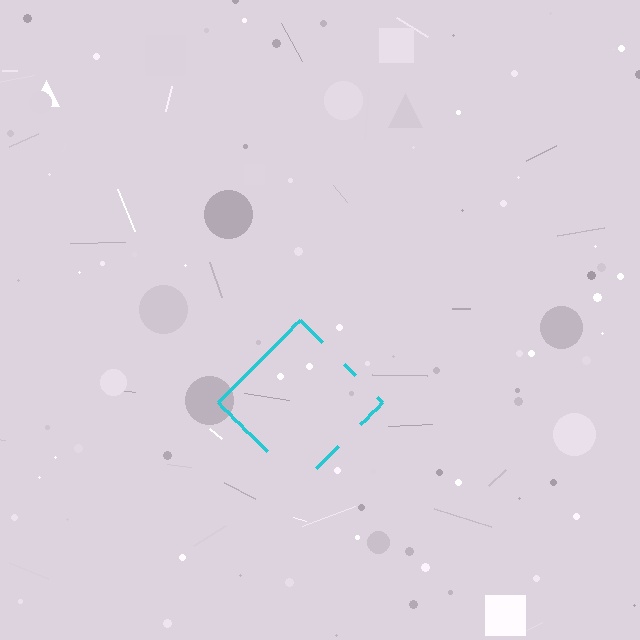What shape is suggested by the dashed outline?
The dashed outline suggests a diamond.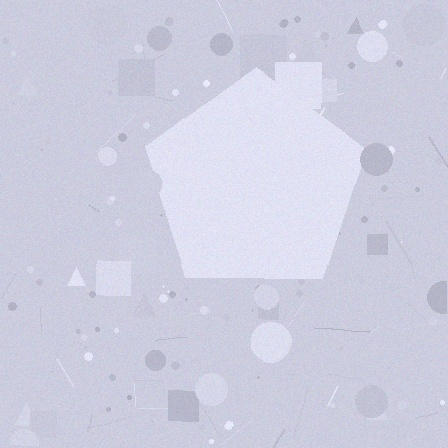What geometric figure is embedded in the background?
A pentagon is embedded in the background.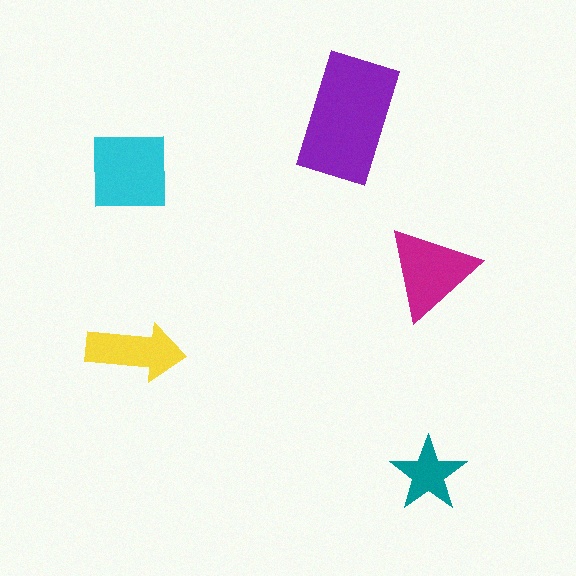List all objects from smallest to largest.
The teal star, the yellow arrow, the magenta triangle, the cyan square, the purple rectangle.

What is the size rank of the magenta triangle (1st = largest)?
3rd.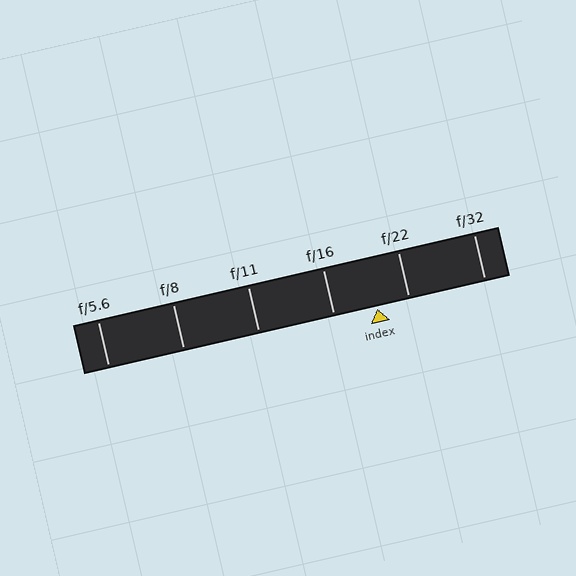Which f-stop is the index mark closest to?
The index mark is closest to f/22.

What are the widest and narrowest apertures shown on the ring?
The widest aperture shown is f/5.6 and the narrowest is f/32.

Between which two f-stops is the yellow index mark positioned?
The index mark is between f/16 and f/22.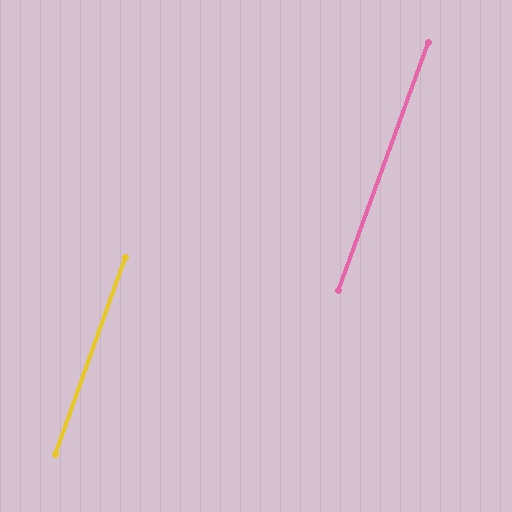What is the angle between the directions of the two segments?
Approximately 0 degrees.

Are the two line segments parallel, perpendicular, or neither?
Parallel — their directions differ by only 0.2°.